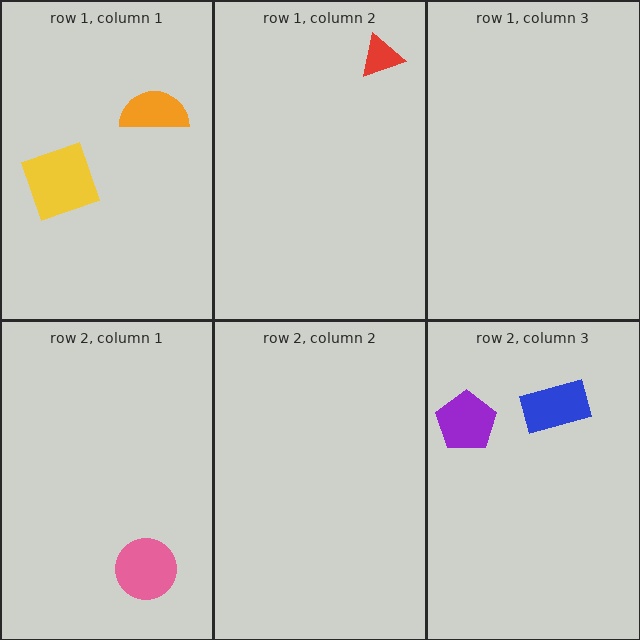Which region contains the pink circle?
The row 2, column 1 region.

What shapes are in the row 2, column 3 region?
The purple pentagon, the blue rectangle.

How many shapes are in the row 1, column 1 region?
2.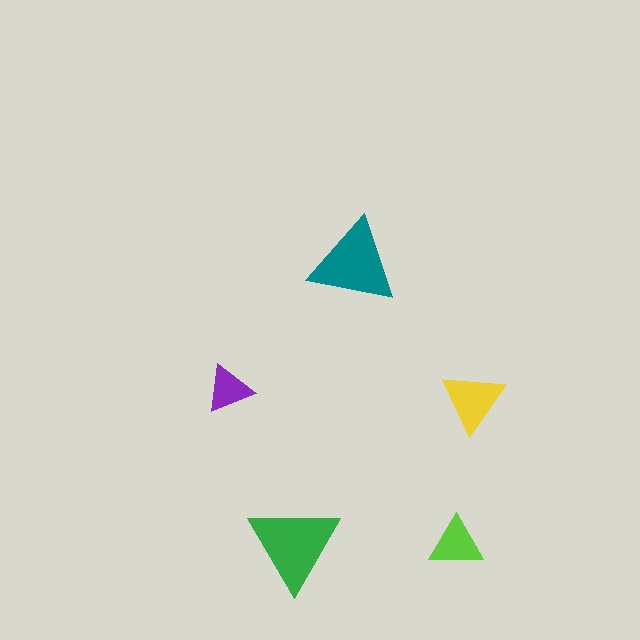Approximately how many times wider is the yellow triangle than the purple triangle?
About 1.5 times wider.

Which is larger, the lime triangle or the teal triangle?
The teal one.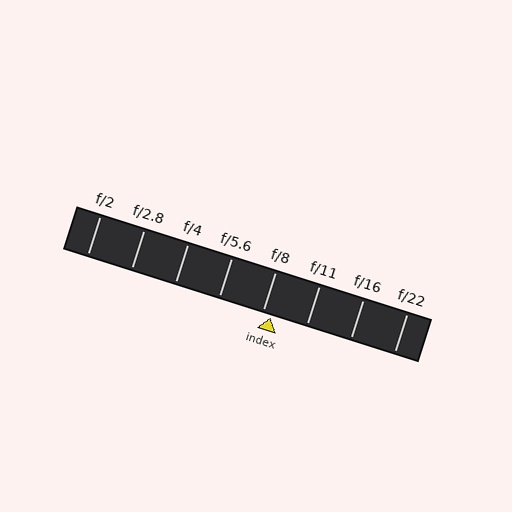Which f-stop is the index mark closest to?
The index mark is closest to f/8.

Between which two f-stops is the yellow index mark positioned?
The index mark is between f/8 and f/11.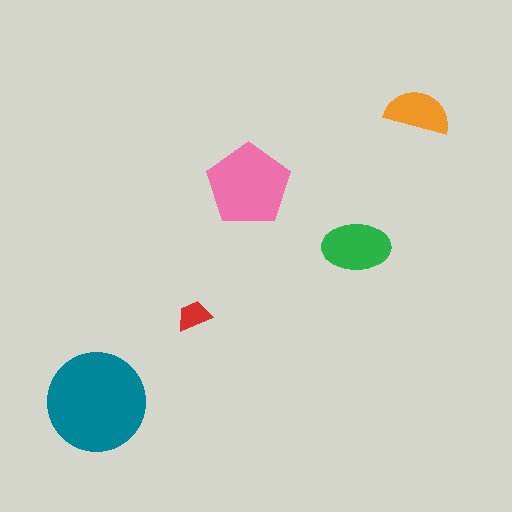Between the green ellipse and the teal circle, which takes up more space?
The teal circle.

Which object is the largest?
The teal circle.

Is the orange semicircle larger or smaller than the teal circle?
Smaller.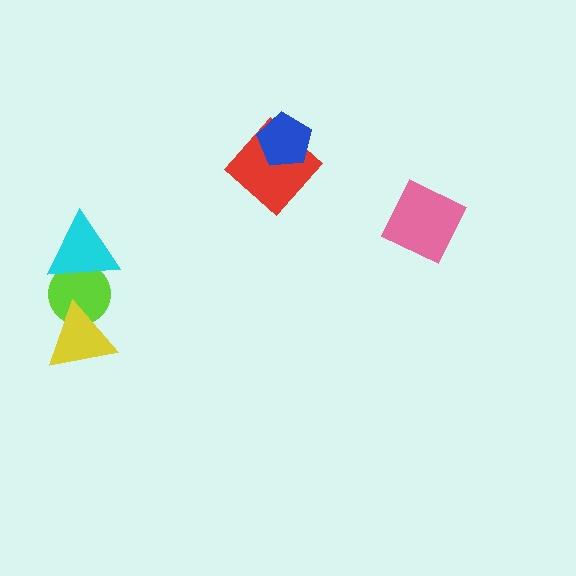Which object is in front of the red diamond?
The blue pentagon is in front of the red diamond.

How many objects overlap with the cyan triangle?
1 object overlaps with the cyan triangle.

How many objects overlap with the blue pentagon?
1 object overlaps with the blue pentagon.